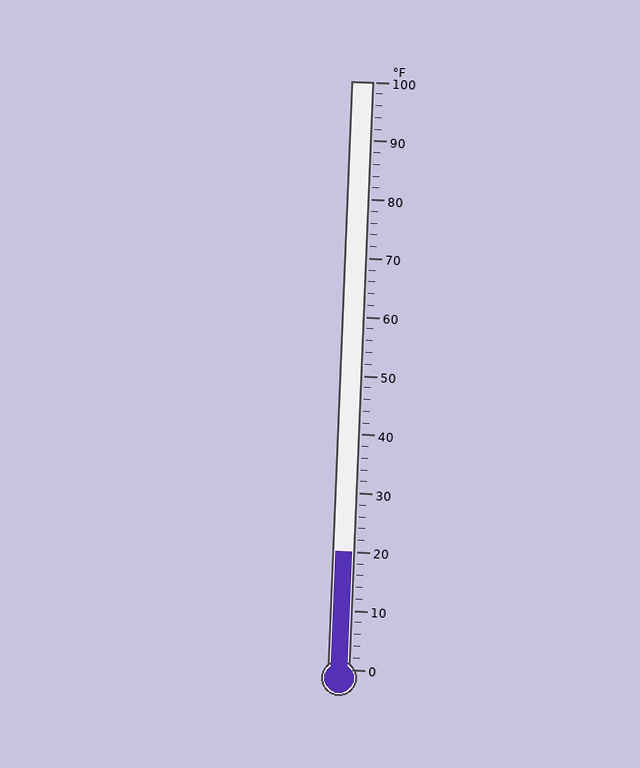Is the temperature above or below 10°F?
The temperature is above 10°F.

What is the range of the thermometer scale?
The thermometer scale ranges from 0°F to 100°F.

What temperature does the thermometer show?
The thermometer shows approximately 20°F.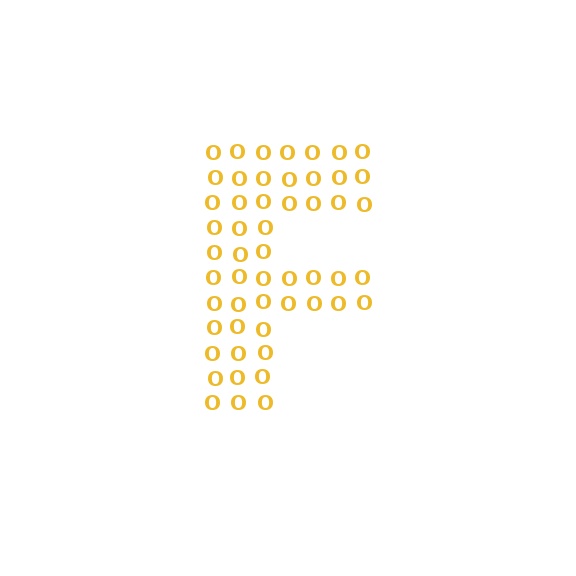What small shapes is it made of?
It is made of small letter O's.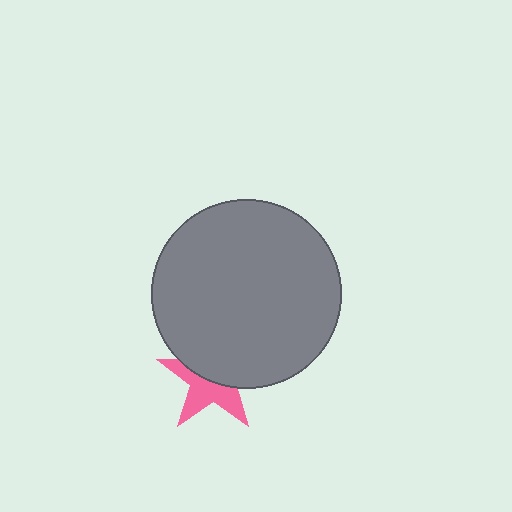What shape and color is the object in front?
The object in front is a gray circle.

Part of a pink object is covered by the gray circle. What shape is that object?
It is a star.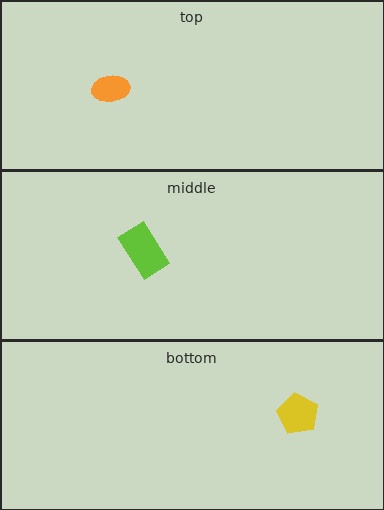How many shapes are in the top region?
1.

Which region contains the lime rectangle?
The middle region.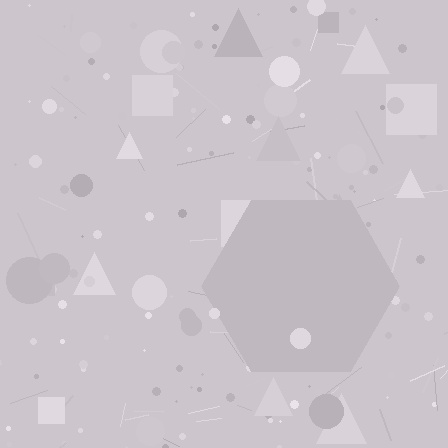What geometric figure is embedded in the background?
A hexagon is embedded in the background.